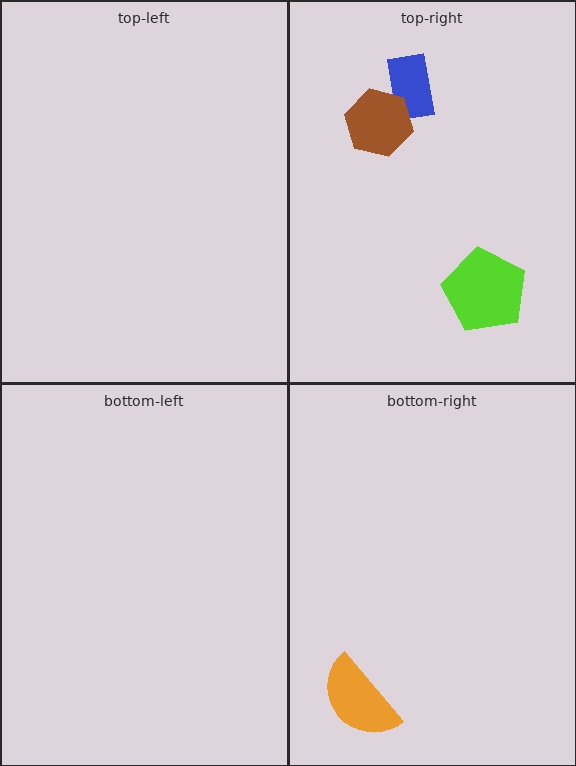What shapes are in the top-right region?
The blue rectangle, the brown hexagon, the lime pentagon.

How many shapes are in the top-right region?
3.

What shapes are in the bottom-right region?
The orange semicircle.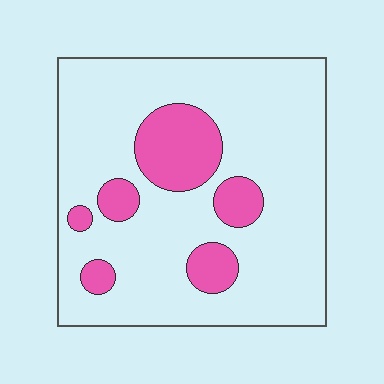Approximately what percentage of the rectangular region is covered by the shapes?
Approximately 20%.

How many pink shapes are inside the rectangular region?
6.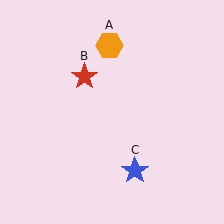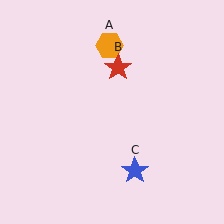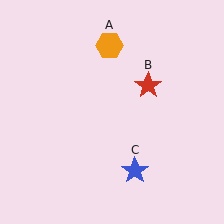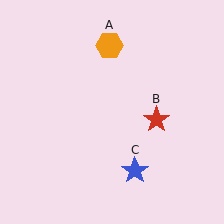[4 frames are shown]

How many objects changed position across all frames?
1 object changed position: red star (object B).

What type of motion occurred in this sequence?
The red star (object B) rotated clockwise around the center of the scene.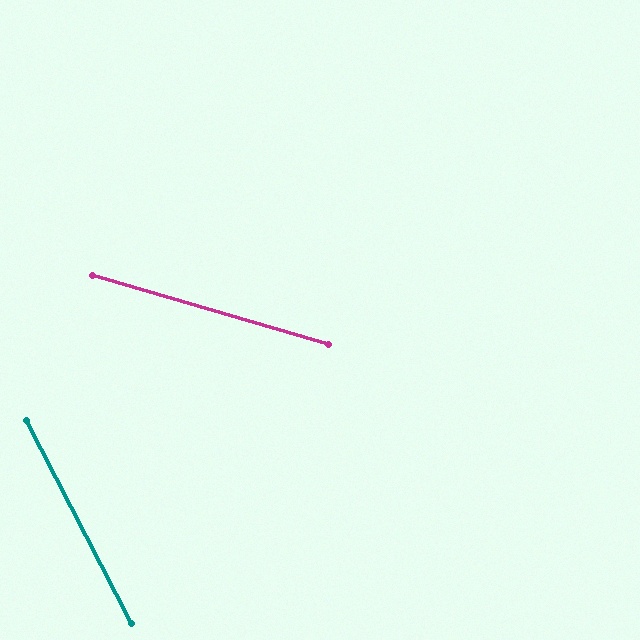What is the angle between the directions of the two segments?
Approximately 46 degrees.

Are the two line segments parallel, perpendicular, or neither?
Neither parallel nor perpendicular — they differ by about 46°.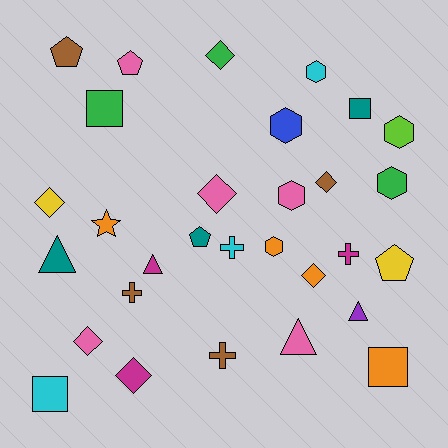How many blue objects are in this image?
There is 1 blue object.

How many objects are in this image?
There are 30 objects.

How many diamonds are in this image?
There are 7 diamonds.